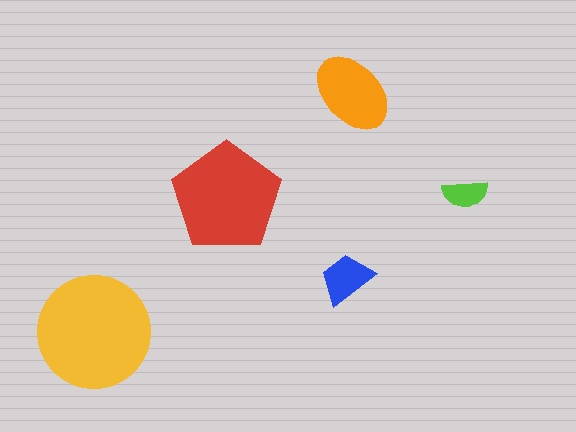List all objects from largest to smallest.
The yellow circle, the red pentagon, the orange ellipse, the blue trapezoid, the lime semicircle.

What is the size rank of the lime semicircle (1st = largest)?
5th.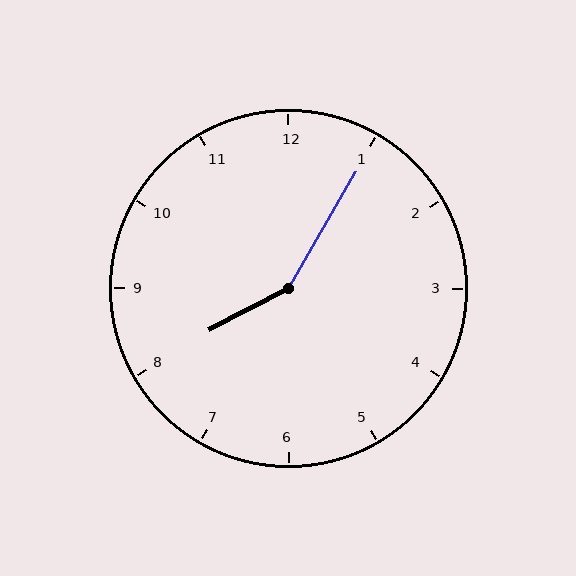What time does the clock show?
8:05.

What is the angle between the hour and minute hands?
Approximately 148 degrees.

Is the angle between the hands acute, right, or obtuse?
It is obtuse.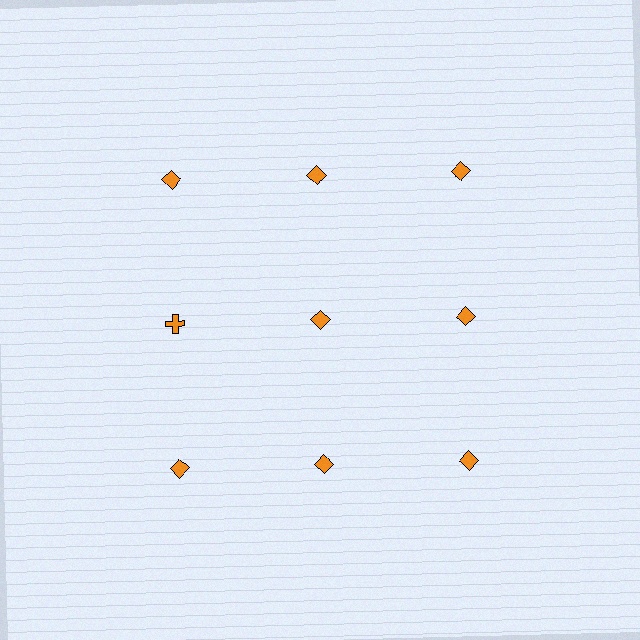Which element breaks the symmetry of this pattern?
The orange cross in the second row, leftmost column breaks the symmetry. All other shapes are orange diamonds.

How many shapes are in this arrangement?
There are 9 shapes arranged in a grid pattern.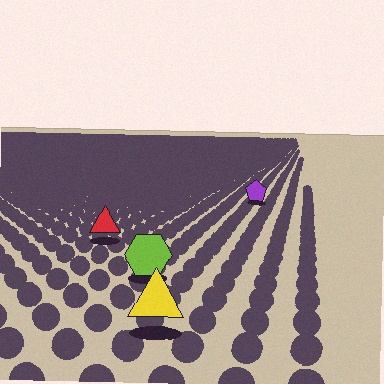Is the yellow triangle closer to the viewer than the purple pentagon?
Yes. The yellow triangle is closer — you can tell from the texture gradient: the ground texture is coarser near it.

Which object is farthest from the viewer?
The purple pentagon is farthest from the viewer. It appears smaller and the ground texture around it is denser.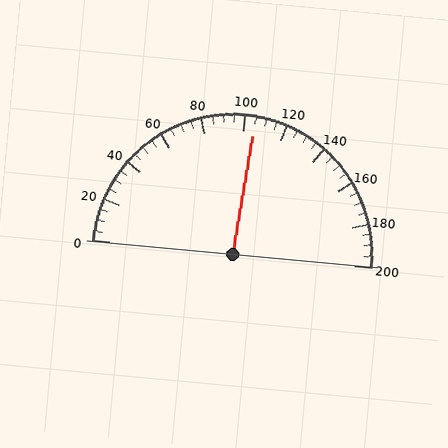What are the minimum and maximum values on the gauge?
The gauge ranges from 0 to 200.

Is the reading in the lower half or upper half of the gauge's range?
The reading is in the upper half of the range (0 to 200).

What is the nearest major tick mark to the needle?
The nearest major tick mark is 100.